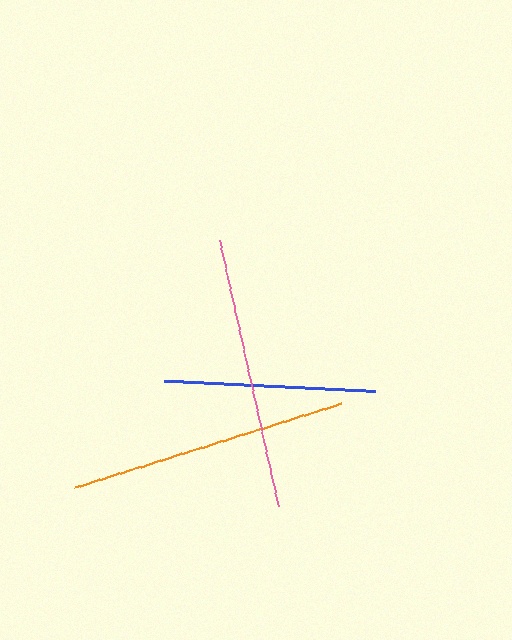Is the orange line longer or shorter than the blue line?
The orange line is longer than the blue line.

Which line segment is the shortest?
The blue line is the shortest at approximately 211 pixels.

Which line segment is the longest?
The orange line is the longest at approximately 279 pixels.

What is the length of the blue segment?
The blue segment is approximately 211 pixels long.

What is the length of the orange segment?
The orange segment is approximately 279 pixels long.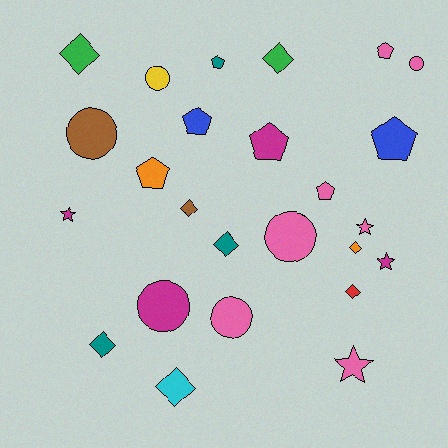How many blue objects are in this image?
There are 2 blue objects.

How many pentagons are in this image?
There are 7 pentagons.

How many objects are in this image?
There are 25 objects.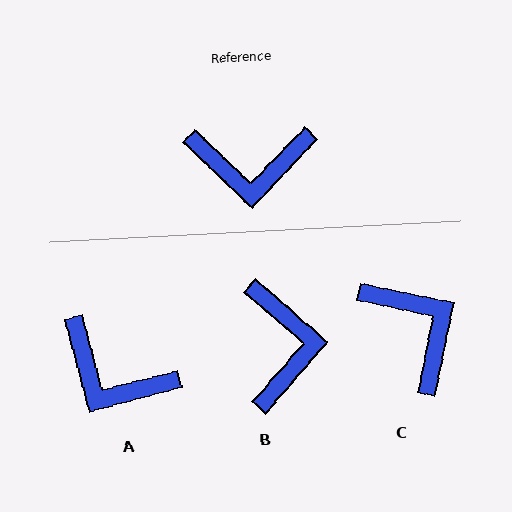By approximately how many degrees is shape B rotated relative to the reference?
Approximately 93 degrees counter-clockwise.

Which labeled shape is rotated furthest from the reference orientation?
C, about 122 degrees away.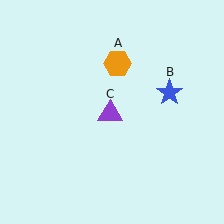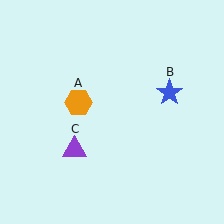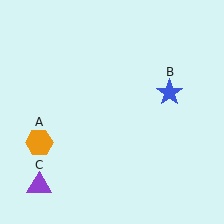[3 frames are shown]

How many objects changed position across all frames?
2 objects changed position: orange hexagon (object A), purple triangle (object C).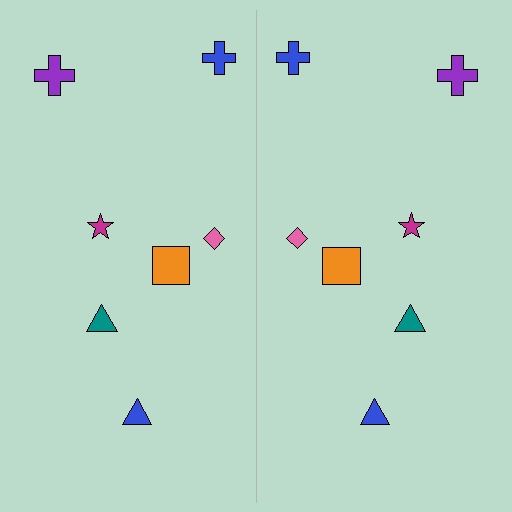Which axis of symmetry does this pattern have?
The pattern has a vertical axis of symmetry running through the center of the image.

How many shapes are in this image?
There are 14 shapes in this image.